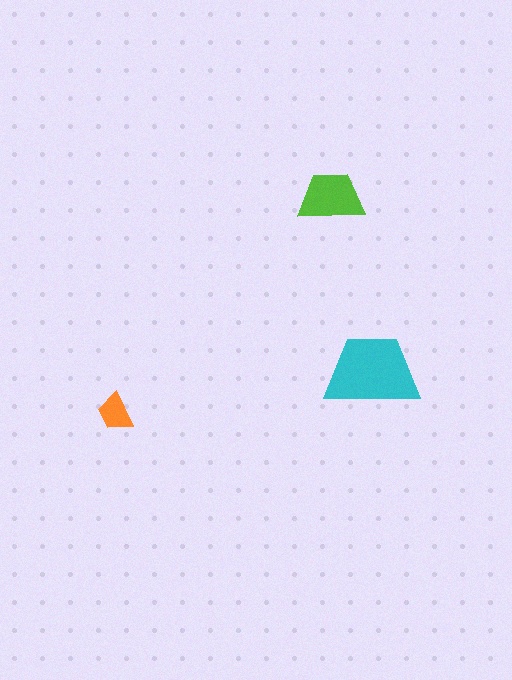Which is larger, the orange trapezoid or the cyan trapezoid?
The cyan one.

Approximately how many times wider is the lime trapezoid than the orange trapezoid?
About 1.5 times wider.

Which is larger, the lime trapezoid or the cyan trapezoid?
The cyan one.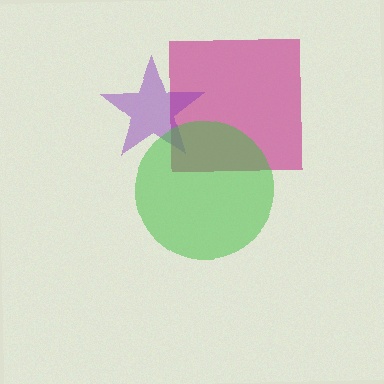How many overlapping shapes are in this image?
There are 3 overlapping shapes in the image.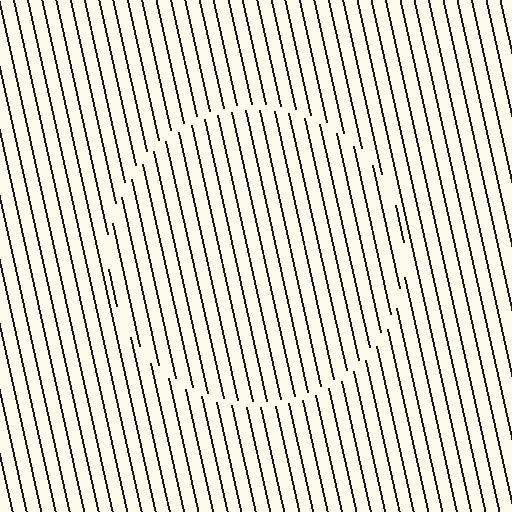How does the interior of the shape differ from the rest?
The interior of the shape contains the same grating, shifted by half a period — the contour is defined by the phase discontinuity where line-ends from the inner and outer gratings abut.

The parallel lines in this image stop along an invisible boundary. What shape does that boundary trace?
An illusory circle. The interior of the shape contains the same grating, shifted by half a period — the contour is defined by the phase discontinuity where line-ends from the inner and outer gratings abut.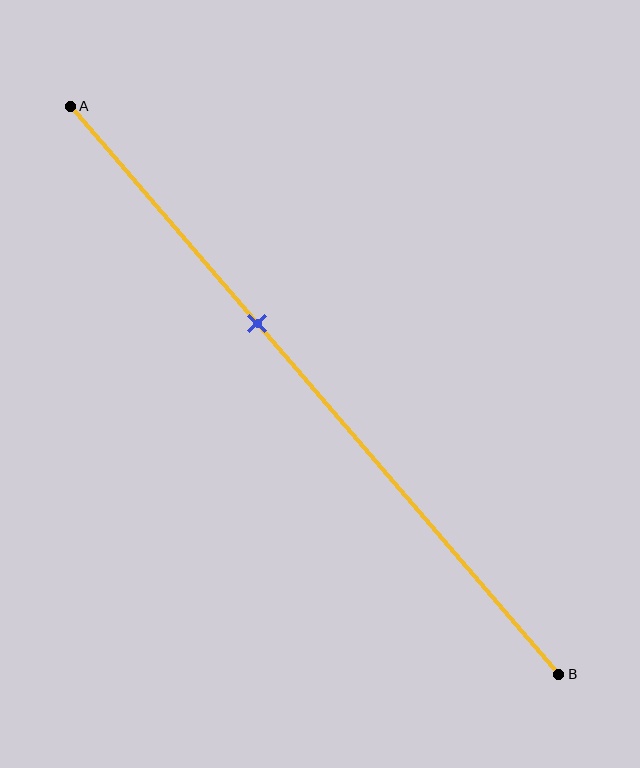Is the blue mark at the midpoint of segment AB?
No, the mark is at about 40% from A, not at the 50% midpoint.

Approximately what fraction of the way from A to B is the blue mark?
The blue mark is approximately 40% of the way from A to B.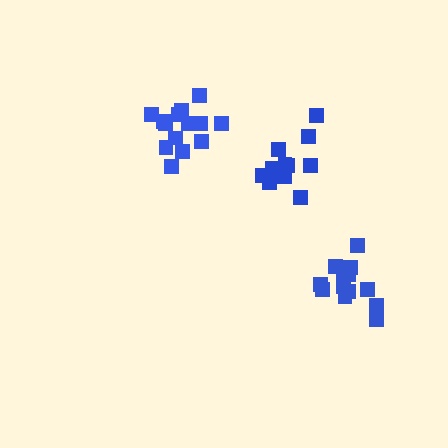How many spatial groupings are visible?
There are 3 spatial groupings.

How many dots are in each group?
Group 1: 14 dots, Group 2: 13 dots, Group 3: 11 dots (38 total).